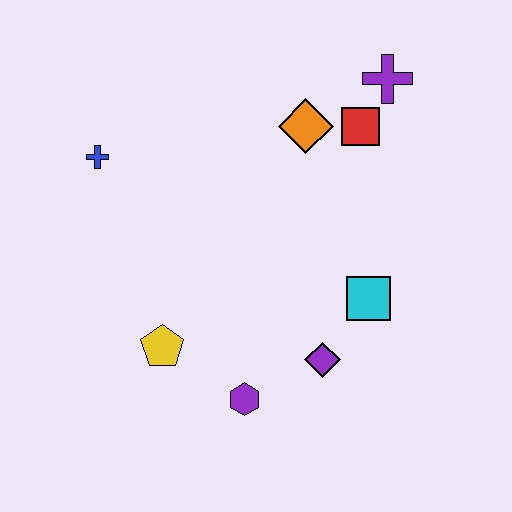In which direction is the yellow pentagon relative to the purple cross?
The yellow pentagon is below the purple cross.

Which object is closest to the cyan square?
The purple diamond is closest to the cyan square.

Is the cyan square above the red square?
No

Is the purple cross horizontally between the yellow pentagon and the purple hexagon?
No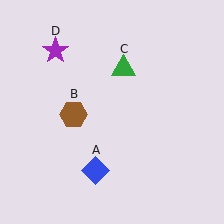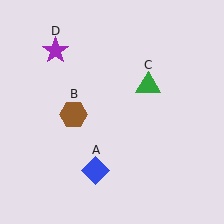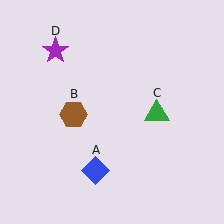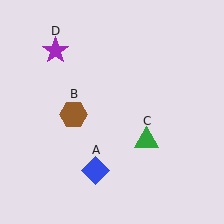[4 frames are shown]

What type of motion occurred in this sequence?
The green triangle (object C) rotated clockwise around the center of the scene.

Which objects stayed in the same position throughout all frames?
Blue diamond (object A) and brown hexagon (object B) and purple star (object D) remained stationary.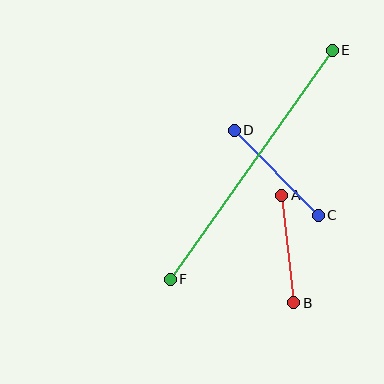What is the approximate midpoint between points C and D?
The midpoint is at approximately (276, 173) pixels.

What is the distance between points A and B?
The distance is approximately 108 pixels.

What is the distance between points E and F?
The distance is approximately 281 pixels.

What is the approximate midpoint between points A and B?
The midpoint is at approximately (288, 249) pixels.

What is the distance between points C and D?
The distance is approximately 119 pixels.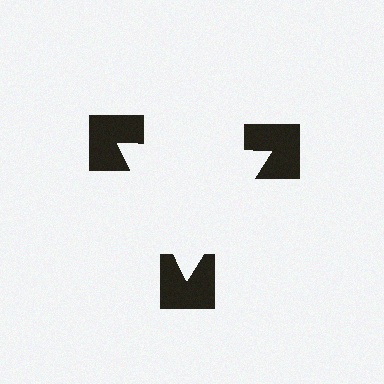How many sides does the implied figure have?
3 sides.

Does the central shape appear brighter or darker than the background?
It typically appears slightly brighter than the background, even though no actual brightness change is drawn.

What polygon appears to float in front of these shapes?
An illusory triangle — its edges are inferred from the aligned wedge cuts in the notched squares, not physically drawn.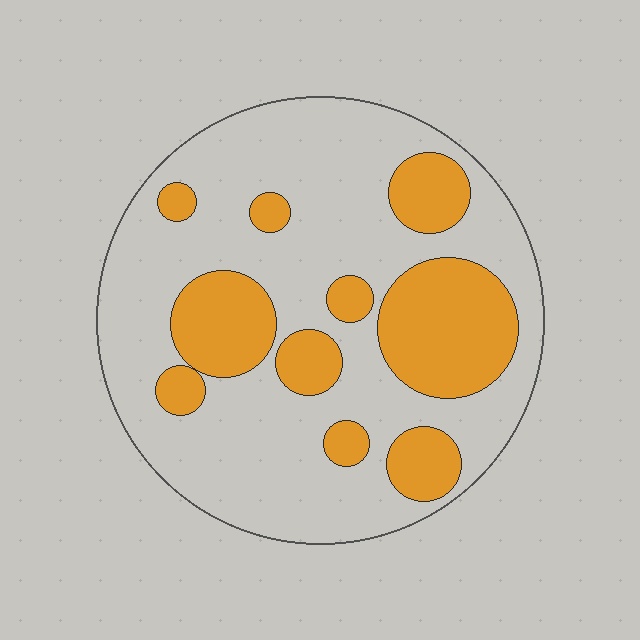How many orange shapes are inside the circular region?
10.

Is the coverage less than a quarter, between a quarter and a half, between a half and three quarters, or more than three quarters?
Between a quarter and a half.